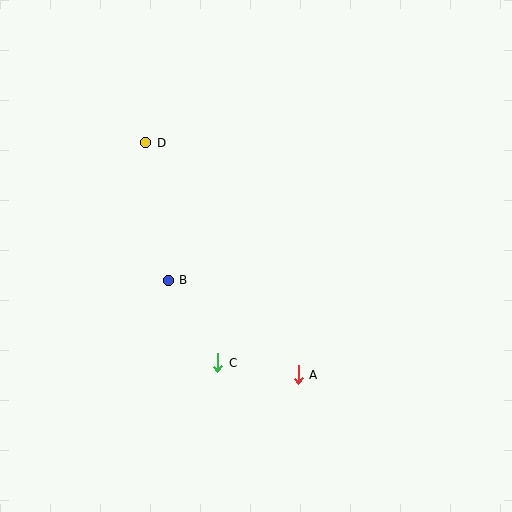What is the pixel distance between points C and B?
The distance between C and B is 96 pixels.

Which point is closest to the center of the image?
Point B at (168, 280) is closest to the center.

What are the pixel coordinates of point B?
Point B is at (168, 280).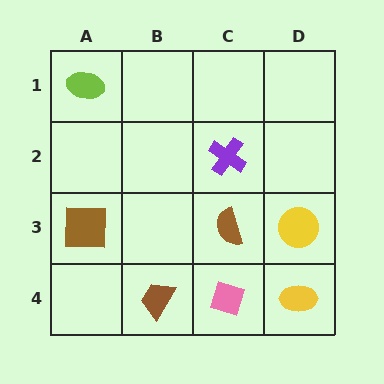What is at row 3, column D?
A yellow circle.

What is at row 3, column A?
A brown square.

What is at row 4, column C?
A pink diamond.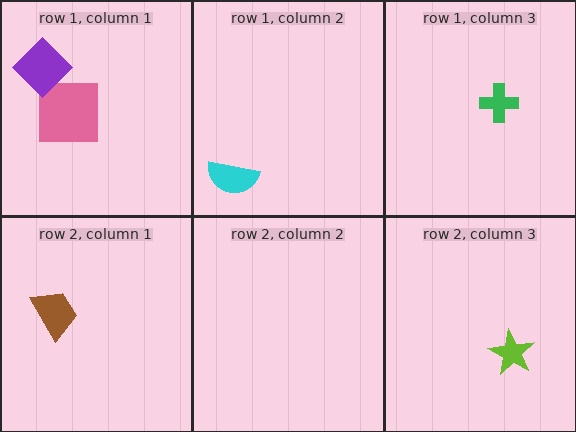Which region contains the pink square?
The row 1, column 1 region.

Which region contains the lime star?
The row 2, column 3 region.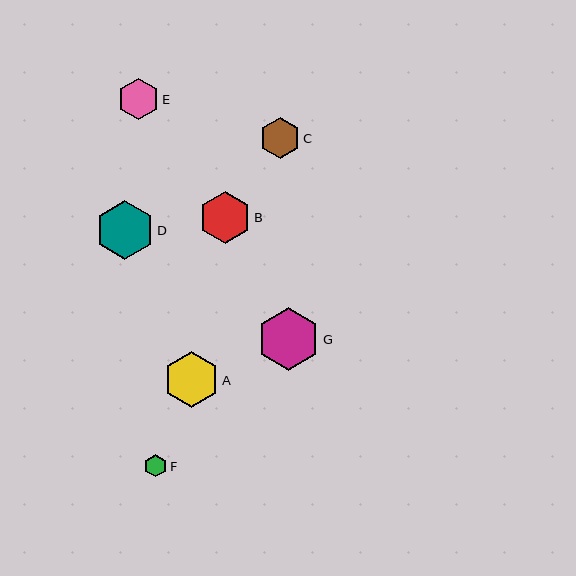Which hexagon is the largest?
Hexagon G is the largest with a size of approximately 63 pixels.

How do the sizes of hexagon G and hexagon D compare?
Hexagon G and hexagon D are approximately the same size.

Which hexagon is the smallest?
Hexagon F is the smallest with a size of approximately 22 pixels.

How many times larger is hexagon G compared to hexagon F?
Hexagon G is approximately 2.8 times the size of hexagon F.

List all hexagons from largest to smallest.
From largest to smallest: G, D, A, B, E, C, F.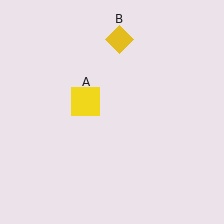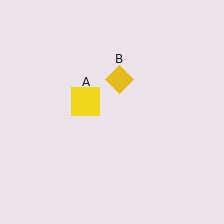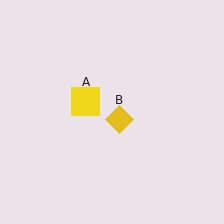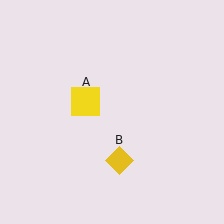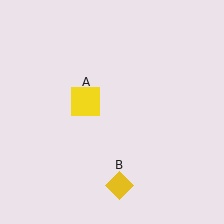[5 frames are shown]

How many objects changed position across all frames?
1 object changed position: yellow diamond (object B).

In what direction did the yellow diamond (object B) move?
The yellow diamond (object B) moved down.